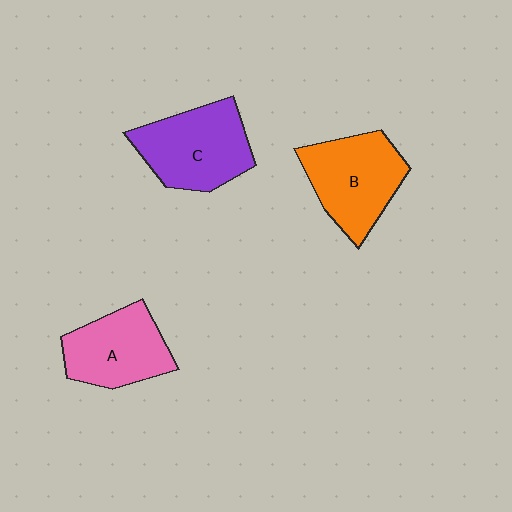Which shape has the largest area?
Shape C (purple).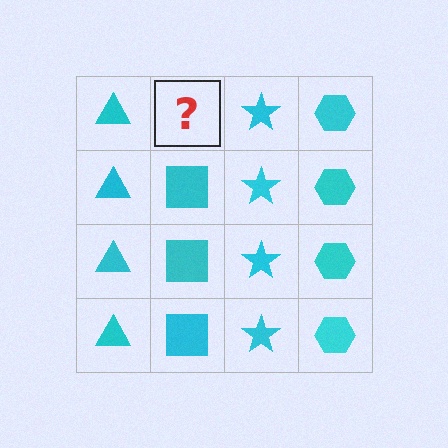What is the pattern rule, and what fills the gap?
The rule is that each column has a consistent shape. The gap should be filled with a cyan square.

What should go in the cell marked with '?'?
The missing cell should contain a cyan square.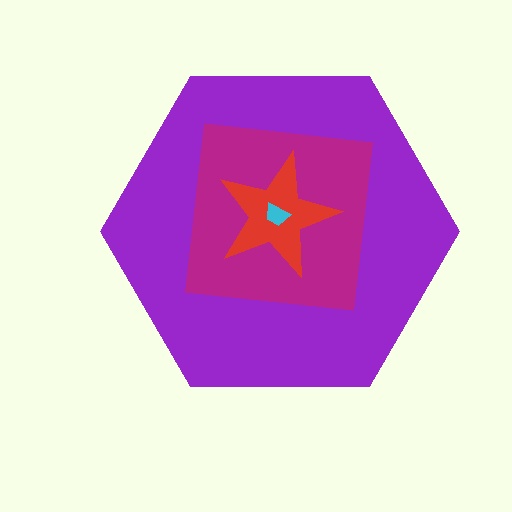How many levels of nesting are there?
4.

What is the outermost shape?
The purple hexagon.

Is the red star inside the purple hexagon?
Yes.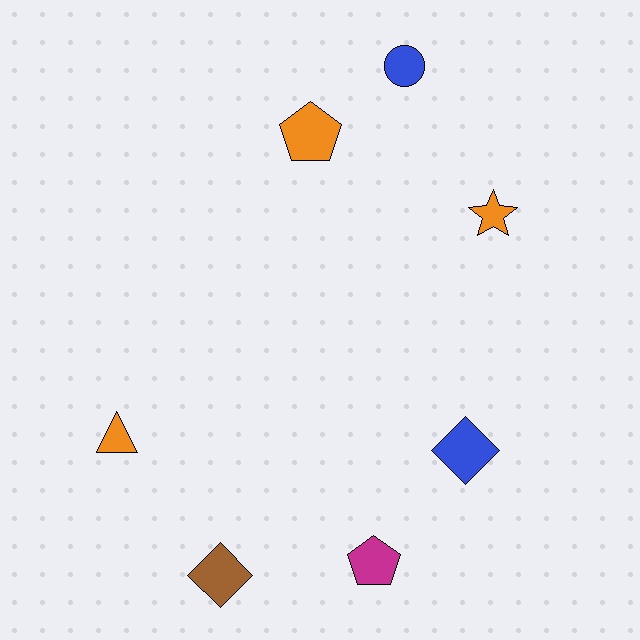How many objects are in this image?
There are 7 objects.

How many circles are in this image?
There is 1 circle.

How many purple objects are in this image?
There are no purple objects.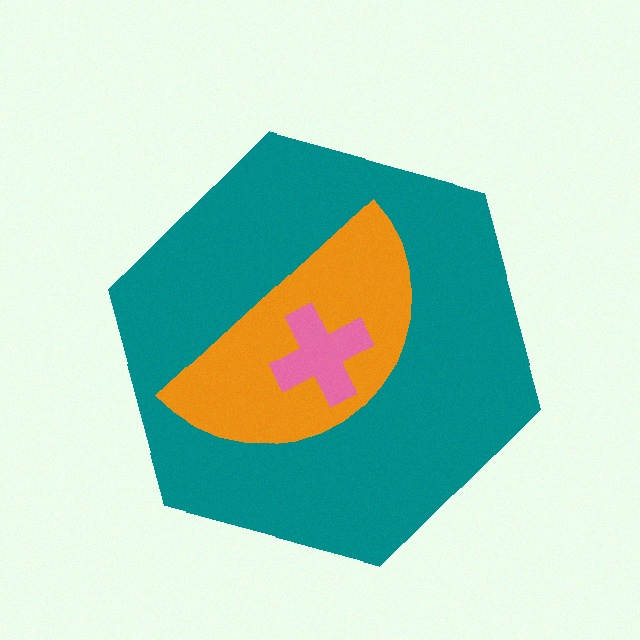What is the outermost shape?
The teal hexagon.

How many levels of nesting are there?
3.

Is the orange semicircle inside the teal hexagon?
Yes.